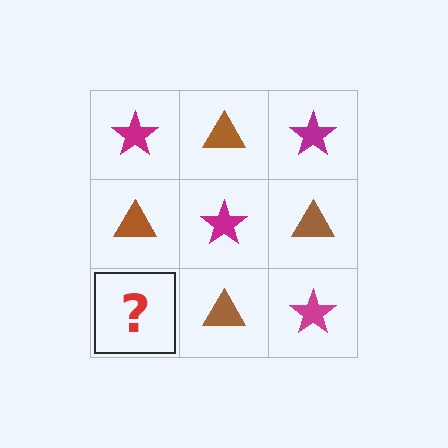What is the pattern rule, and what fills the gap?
The rule is that it alternates magenta star and brown triangle in a checkerboard pattern. The gap should be filled with a magenta star.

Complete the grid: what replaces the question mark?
The question mark should be replaced with a magenta star.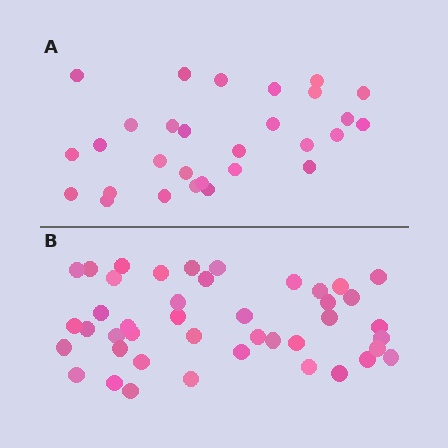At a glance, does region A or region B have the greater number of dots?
Region B (the bottom region) has more dots.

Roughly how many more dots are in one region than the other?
Region B has approximately 15 more dots than region A.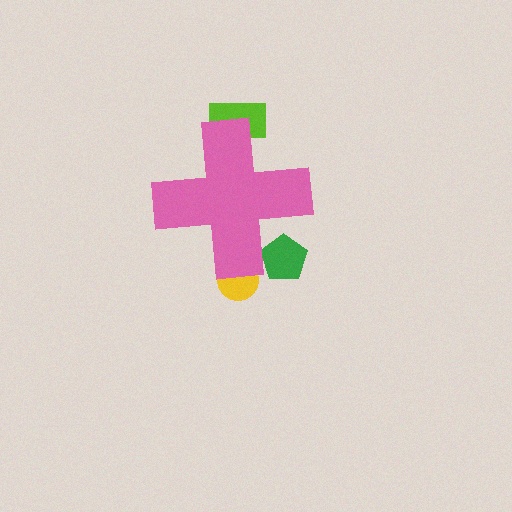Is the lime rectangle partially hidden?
Yes, the lime rectangle is partially hidden behind the pink cross.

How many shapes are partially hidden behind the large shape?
3 shapes are partially hidden.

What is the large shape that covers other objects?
A pink cross.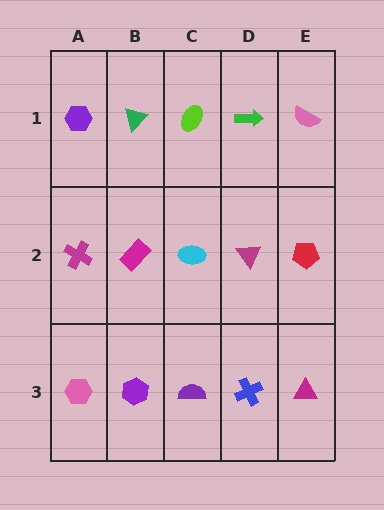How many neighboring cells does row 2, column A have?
3.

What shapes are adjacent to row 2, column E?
A pink semicircle (row 1, column E), a magenta triangle (row 3, column E), a magenta triangle (row 2, column D).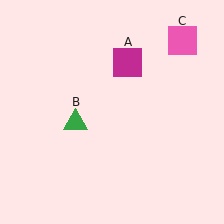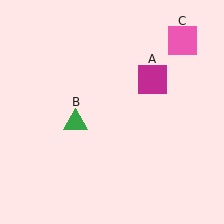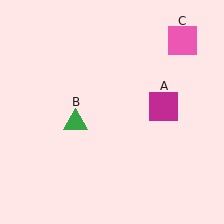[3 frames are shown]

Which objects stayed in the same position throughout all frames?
Green triangle (object B) and pink square (object C) remained stationary.